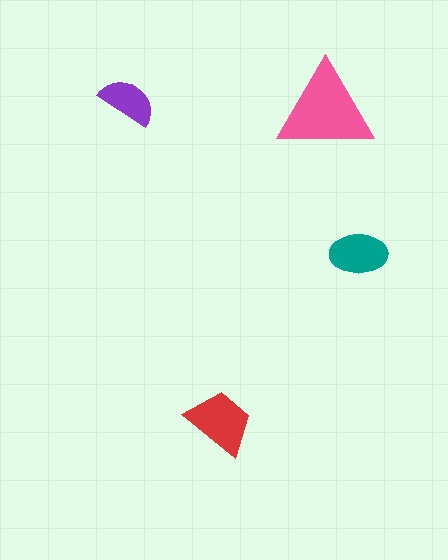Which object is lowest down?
The red trapezoid is bottommost.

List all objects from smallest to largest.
The purple semicircle, the teal ellipse, the red trapezoid, the pink triangle.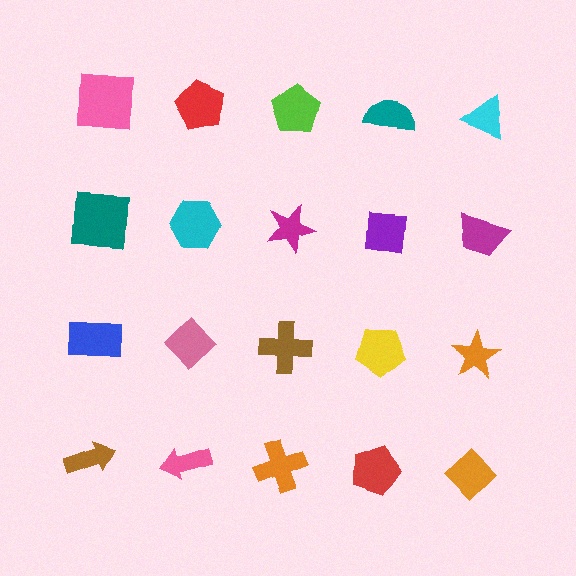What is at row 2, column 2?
A cyan hexagon.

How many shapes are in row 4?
5 shapes.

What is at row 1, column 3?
A lime pentagon.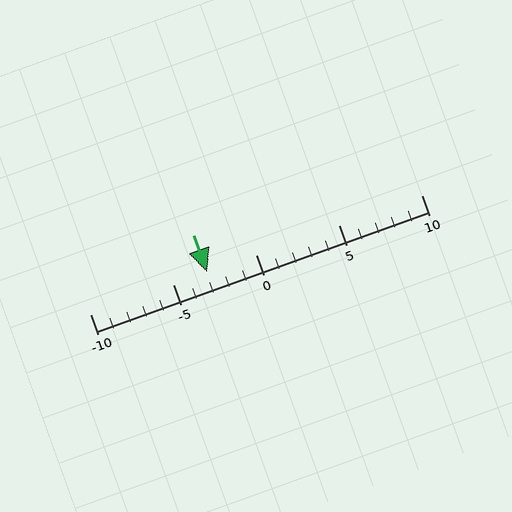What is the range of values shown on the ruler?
The ruler shows values from -10 to 10.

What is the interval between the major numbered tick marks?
The major tick marks are spaced 5 units apart.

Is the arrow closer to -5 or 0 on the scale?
The arrow is closer to -5.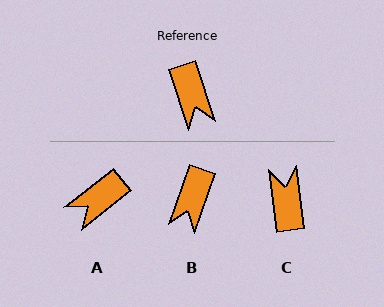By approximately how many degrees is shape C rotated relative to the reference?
Approximately 169 degrees counter-clockwise.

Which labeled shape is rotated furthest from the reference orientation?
C, about 169 degrees away.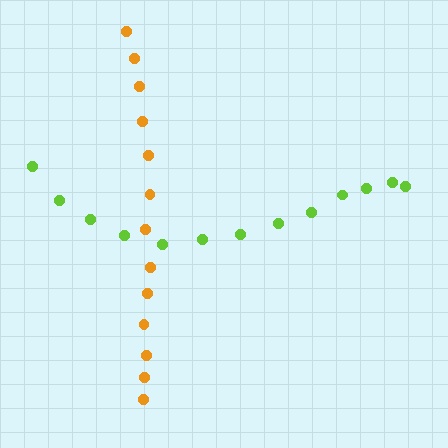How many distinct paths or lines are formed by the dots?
There are 2 distinct paths.